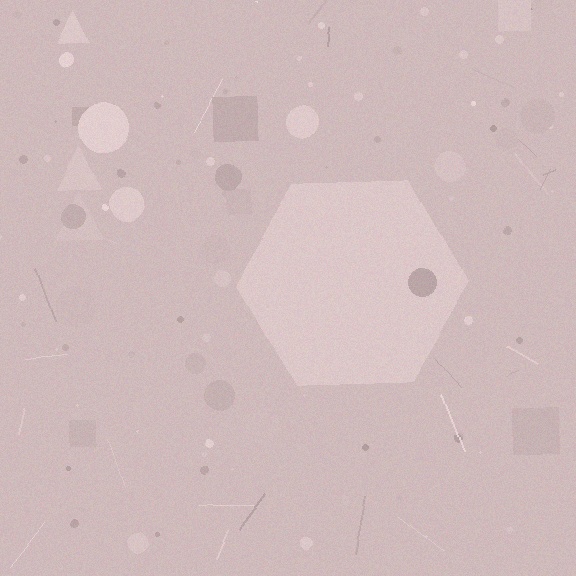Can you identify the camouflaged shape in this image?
The camouflaged shape is a hexagon.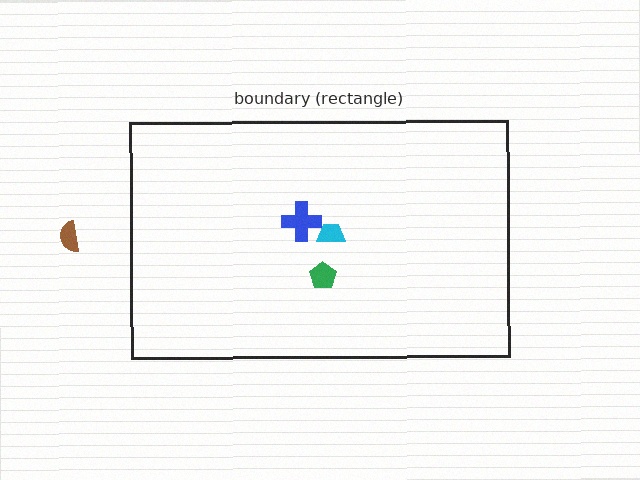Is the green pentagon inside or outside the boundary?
Inside.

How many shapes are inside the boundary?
3 inside, 1 outside.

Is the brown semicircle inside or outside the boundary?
Outside.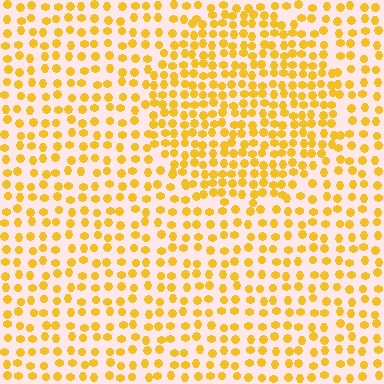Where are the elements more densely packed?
The elements are more densely packed inside the circle boundary.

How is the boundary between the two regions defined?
The boundary is defined by a change in element density (approximately 1.7x ratio). All elements are the same color, size, and shape.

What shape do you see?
I see a circle.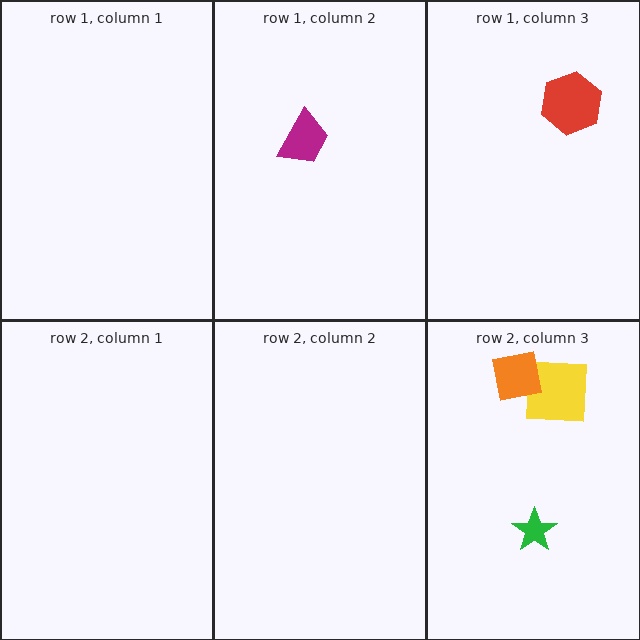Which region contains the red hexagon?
The row 1, column 3 region.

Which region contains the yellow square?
The row 2, column 3 region.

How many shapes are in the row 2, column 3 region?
3.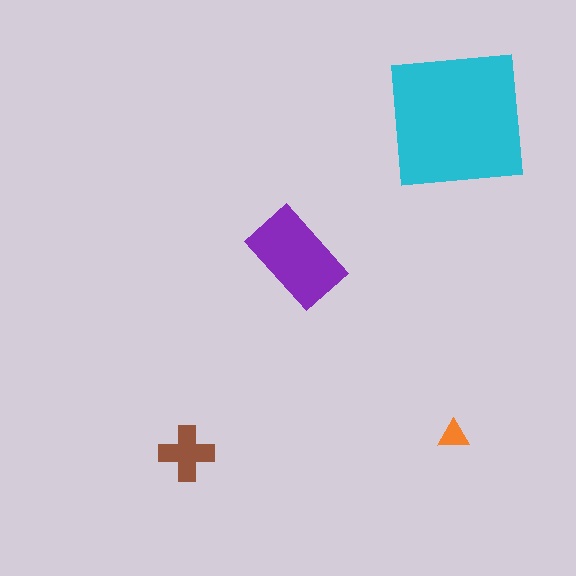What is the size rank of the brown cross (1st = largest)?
3rd.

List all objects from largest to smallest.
The cyan square, the purple rectangle, the brown cross, the orange triangle.